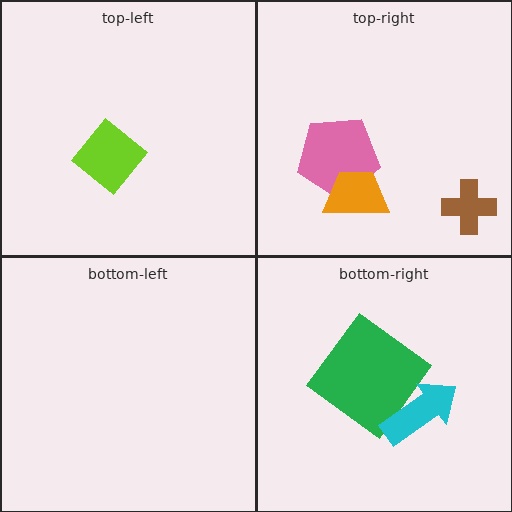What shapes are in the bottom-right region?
The green diamond, the cyan arrow.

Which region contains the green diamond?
The bottom-right region.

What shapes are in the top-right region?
The brown cross, the pink pentagon, the orange trapezoid.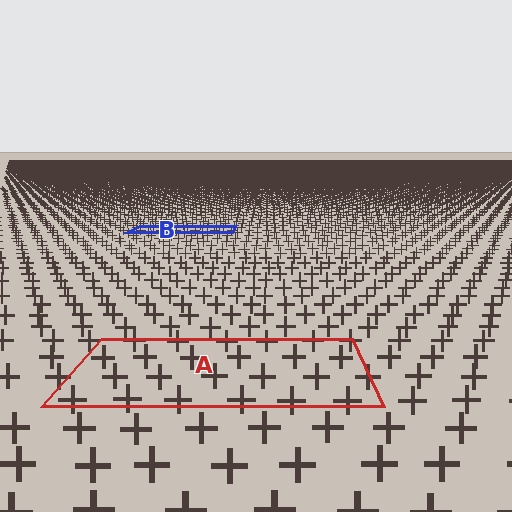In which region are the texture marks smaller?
The texture marks are smaller in region B, because it is farther away.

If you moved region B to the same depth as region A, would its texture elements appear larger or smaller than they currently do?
They would appear larger. At a closer depth, the same texture elements are projected at a bigger on-screen size.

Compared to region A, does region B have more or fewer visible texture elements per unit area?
Region B has more texture elements per unit area — they are packed more densely because it is farther away.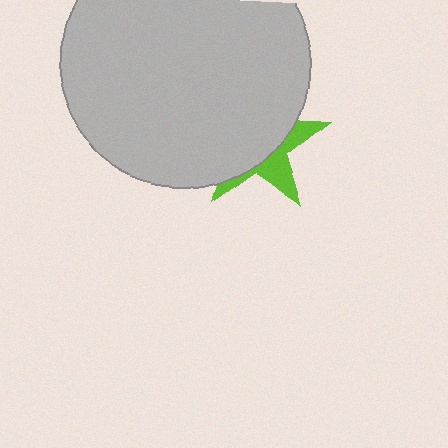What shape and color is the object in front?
The object in front is a light gray circle.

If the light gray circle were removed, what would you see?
You would see the complete lime star.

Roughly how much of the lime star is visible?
A small part of it is visible (roughly 33%).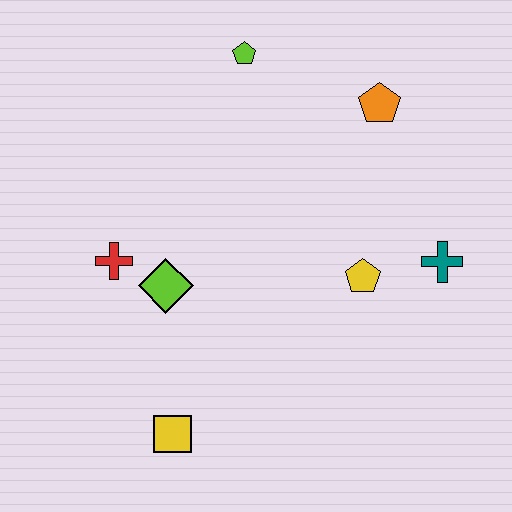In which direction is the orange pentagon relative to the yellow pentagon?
The orange pentagon is above the yellow pentagon.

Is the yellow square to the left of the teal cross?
Yes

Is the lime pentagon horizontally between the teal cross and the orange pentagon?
No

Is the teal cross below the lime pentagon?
Yes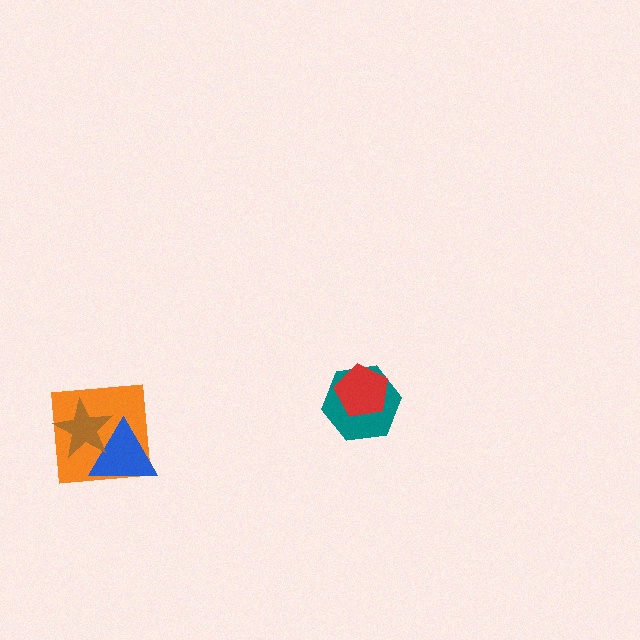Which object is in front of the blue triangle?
The brown star is in front of the blue triangle.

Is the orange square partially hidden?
Yes, it is partially covered by another shape.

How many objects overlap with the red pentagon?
1 object overlaps with the red pentagon.